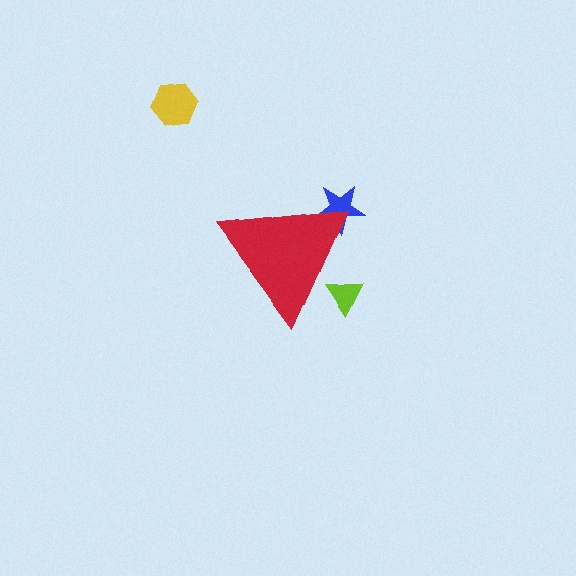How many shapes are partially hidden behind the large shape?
2 shapes are partially hidden.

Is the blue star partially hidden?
Yes, the blue star is partially hidden behind the red triangle.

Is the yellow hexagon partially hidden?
No, the yellow hexagon is fully visible.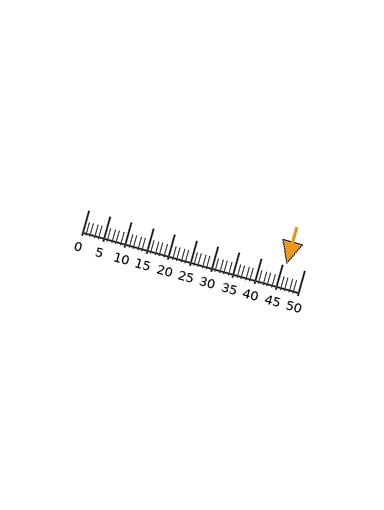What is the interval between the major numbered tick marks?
The major tick marks are spaced 5 units apart.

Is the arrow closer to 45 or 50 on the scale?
The arrow is closer to 45.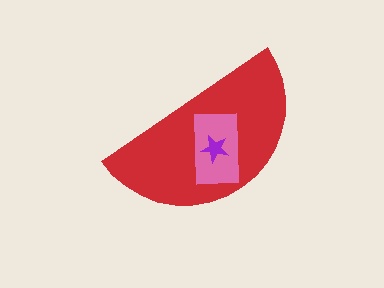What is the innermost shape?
The purple star.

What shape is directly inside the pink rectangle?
The purple star.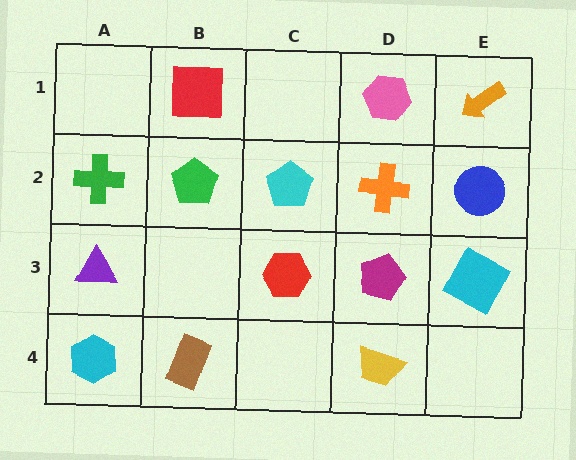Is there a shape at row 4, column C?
No, that cell is empty.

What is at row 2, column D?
An orange cross.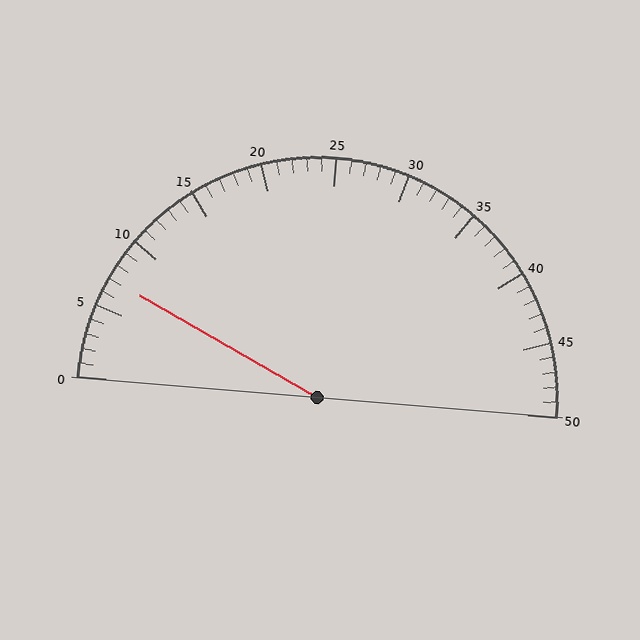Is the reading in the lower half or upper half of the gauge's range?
The reading is in the lower half of the range (0 to 50).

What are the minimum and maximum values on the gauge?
The gauge ranges from 0 to 50.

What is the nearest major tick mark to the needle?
The nearest major tick mark is 5.